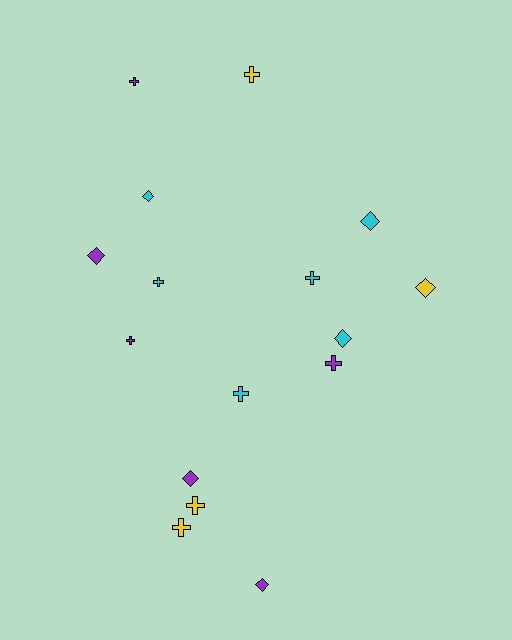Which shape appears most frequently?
Cross, with 9 objects.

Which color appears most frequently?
Cyan, with 6 objects.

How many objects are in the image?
There are 16 objects.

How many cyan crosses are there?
There are 3 cyan crosses.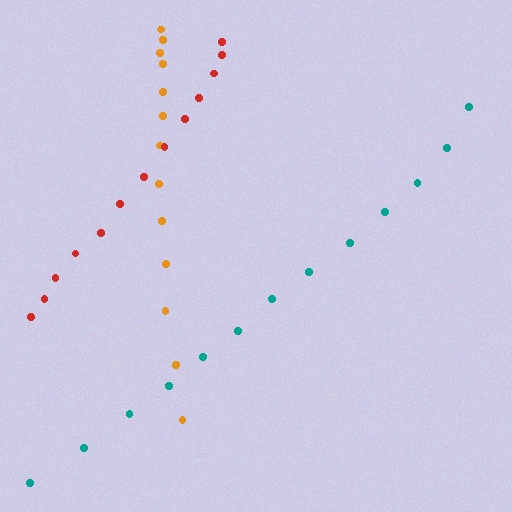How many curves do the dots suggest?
There are 3 distinct paths.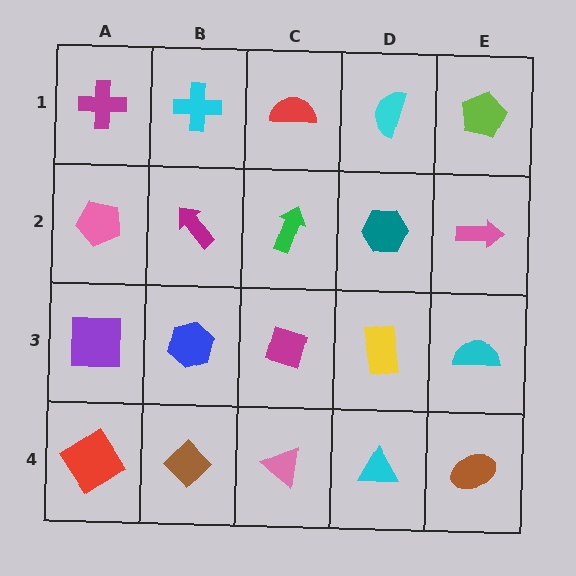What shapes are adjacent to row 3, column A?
A pink pentagon (row 2, column A), a red diamond (row 4, column A), a blue hexagon (row 3, column B).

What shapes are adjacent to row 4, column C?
A magenta diamond (row 3, column C), a brown diamond (row 4, column B), a cyan triangle (row 4, column D).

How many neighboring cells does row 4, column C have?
3.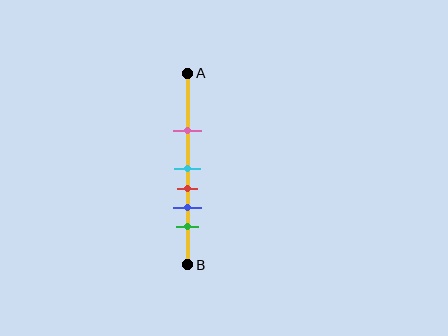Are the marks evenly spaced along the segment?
No, the marks are not evenly spaced.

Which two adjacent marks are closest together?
The cyan and red marks are the closest adjacent pair.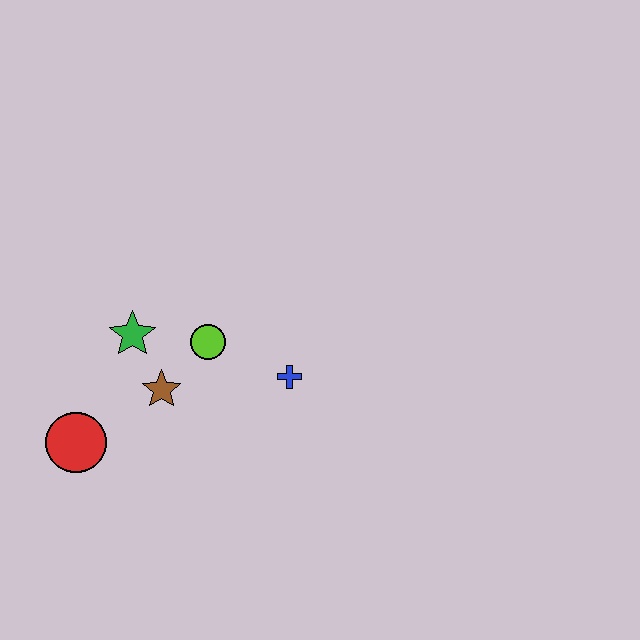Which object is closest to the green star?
The brown star is closest to the green star.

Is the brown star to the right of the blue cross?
No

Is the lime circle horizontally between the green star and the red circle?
No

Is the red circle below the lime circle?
Yes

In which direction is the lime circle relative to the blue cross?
The lime circle is to the left of the blue cross.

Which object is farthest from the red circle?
The blue cross is farthest from the red circle.